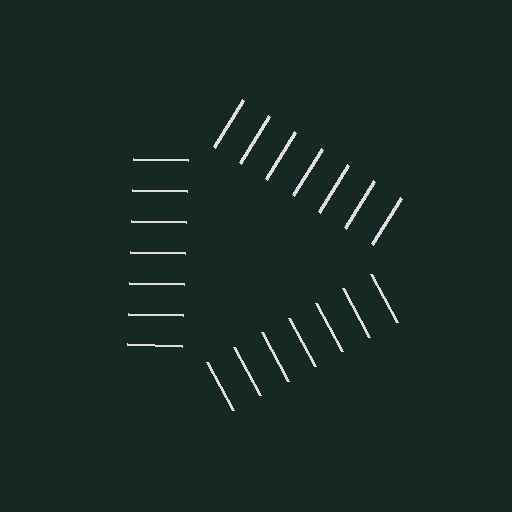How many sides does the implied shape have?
3 sides — the line-ends trace a triangle.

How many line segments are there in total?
21 — 7 along each of the 3 edges.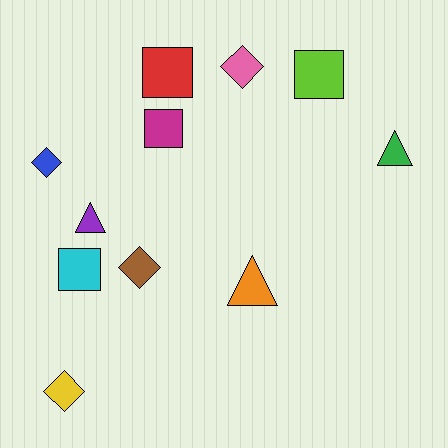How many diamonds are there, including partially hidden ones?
There are 4 diamonds.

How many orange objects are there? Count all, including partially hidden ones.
There is 1 orange object.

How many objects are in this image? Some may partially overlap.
There are 11 objects.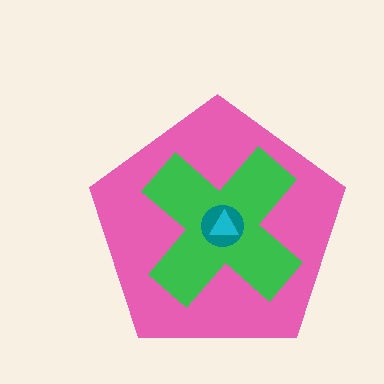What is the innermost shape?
The cyan triangle.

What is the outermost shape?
The pink pentagon.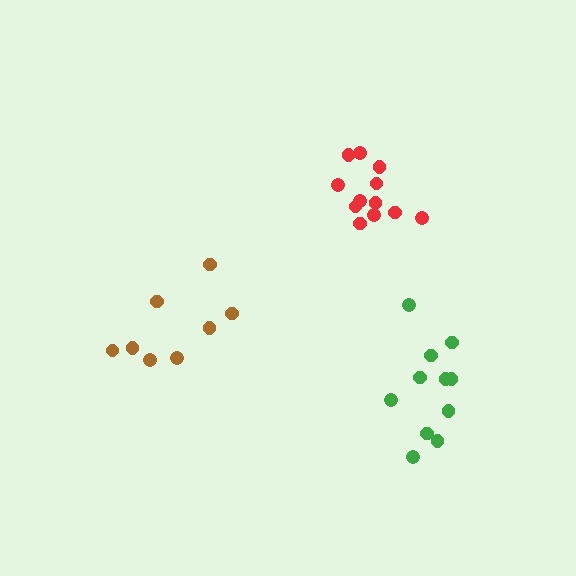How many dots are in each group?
Group 1: 11 dots, Group 2: 8 dots, Group 3: 12 dots (31 total).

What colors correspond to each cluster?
The clusters are colored: green, brown, red.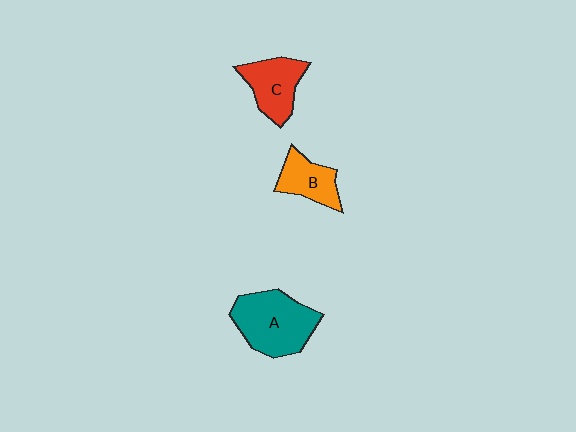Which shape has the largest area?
Shape A (teal).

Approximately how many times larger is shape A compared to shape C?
Approximately 1.5 times.